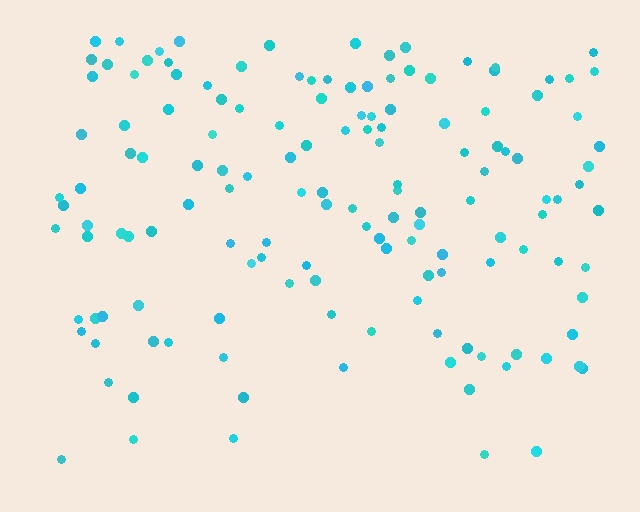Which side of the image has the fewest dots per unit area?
The bottom.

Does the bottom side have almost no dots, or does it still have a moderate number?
Still a moderate number, just noticeably fewer than the top.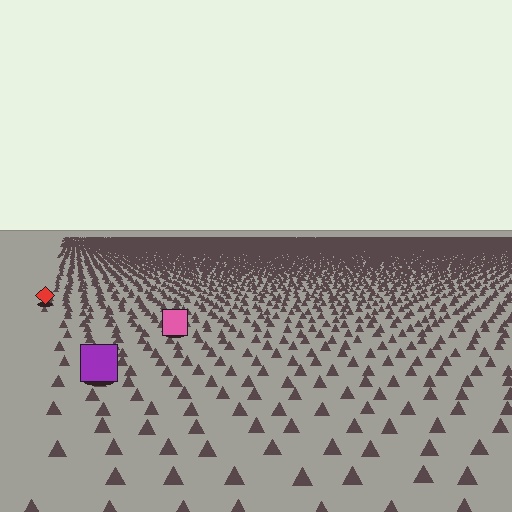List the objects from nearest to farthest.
From nearest to farthest: the purple square, the pink square, the red diamond.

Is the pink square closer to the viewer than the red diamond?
Yes. The pink square is closer — you can tell from the texture gradient: the ground texture is coarser near it.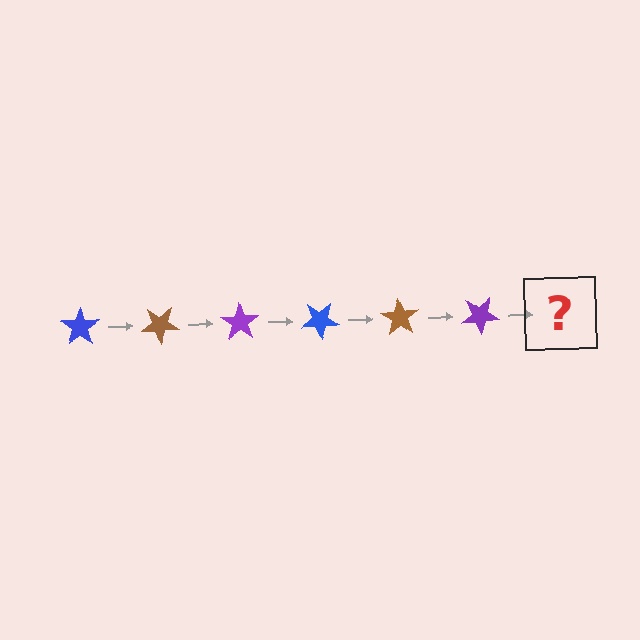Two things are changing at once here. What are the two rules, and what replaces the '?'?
The two rules are that it rotates 35 degrees each step and the color cycles through blue, brown, and purple. The '?' should be a blue star, rotated 210 degrees from the start.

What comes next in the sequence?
The next element should be a blue star, rotated 210 degrees from the start.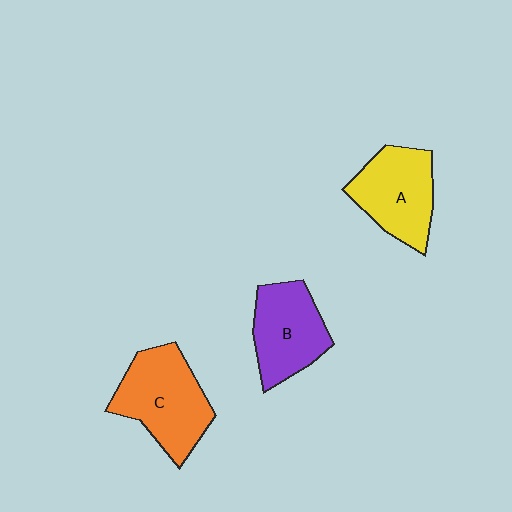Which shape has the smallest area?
Shape B (purple).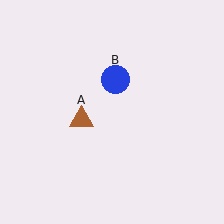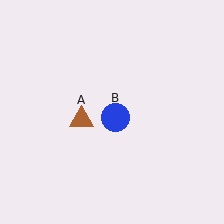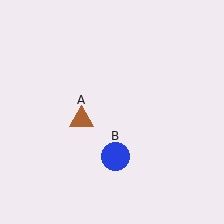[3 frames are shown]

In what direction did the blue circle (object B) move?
The blue circle (object B) moved down.